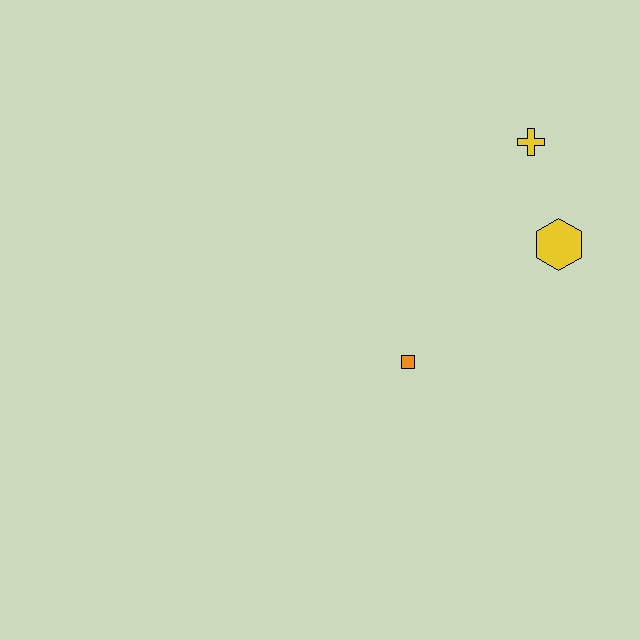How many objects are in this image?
There are 3 objects.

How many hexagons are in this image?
There is 1 hexagon.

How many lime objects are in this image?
There are no lime objects.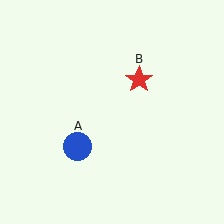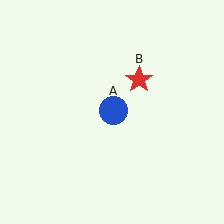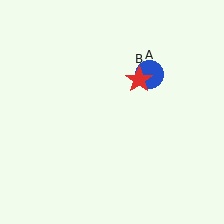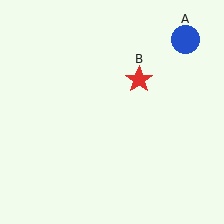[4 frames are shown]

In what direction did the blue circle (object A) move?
The blue circle (object A) moved up and to the right.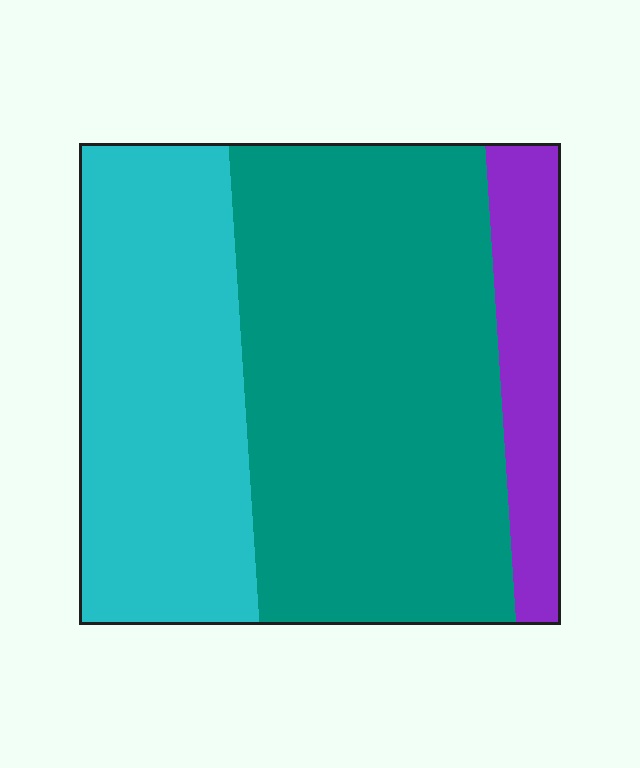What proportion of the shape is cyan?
Cyan covers about 35% of the shape.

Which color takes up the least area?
Purple, at roughly 15%.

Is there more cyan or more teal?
Teal.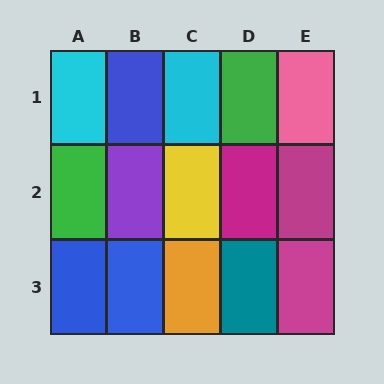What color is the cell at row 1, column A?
Cyan.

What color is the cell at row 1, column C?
Cyan.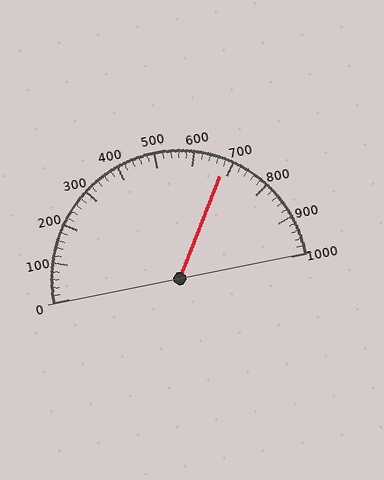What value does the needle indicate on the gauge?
The needle indicates approximately 680.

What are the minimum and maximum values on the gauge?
The gauge ranges from 0 to 1000.